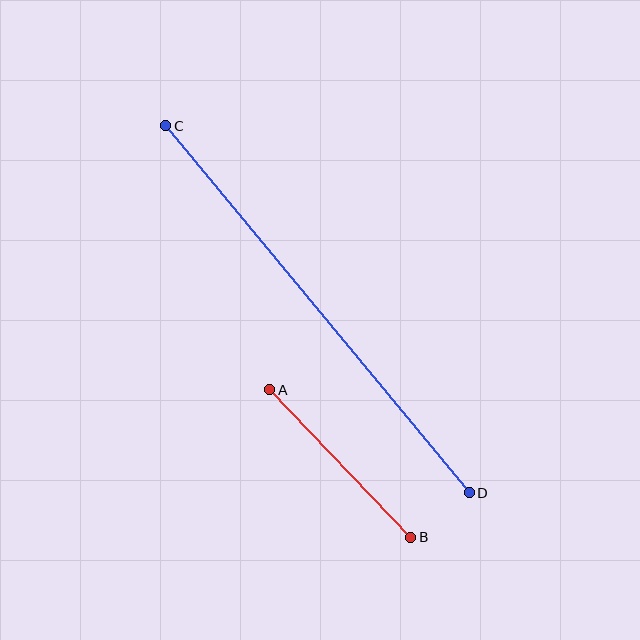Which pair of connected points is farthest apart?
Points C and D are farthest apart.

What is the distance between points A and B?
The distance is approximately 204 pixels.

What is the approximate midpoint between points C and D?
The midpoint is at approximately (317, 309) pixels.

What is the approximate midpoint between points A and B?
The midpoint is at approximately (340, 464) pixels.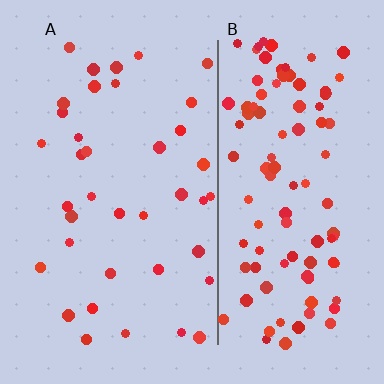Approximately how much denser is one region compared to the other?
Approximately 2.8× — region B over region A.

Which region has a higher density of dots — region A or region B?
B (the right).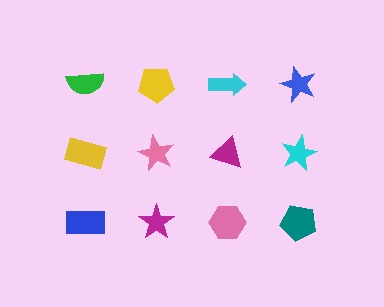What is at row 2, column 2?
A pink star.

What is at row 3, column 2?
A magenta star.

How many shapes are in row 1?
4 shapes.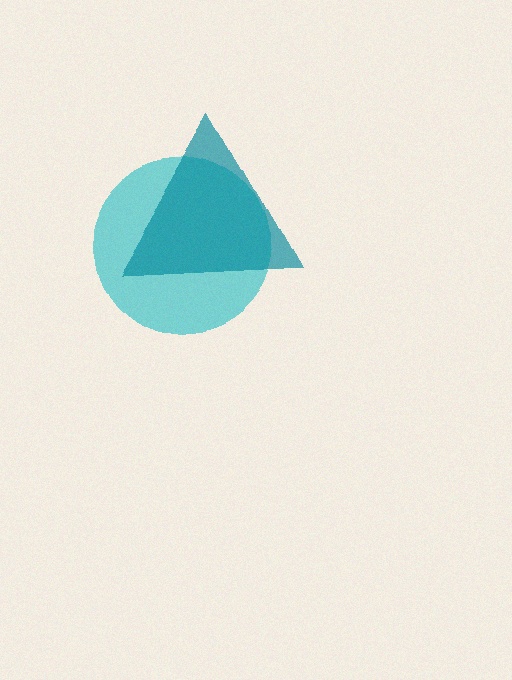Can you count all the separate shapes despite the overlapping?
Yes, there are 2 separate shapes.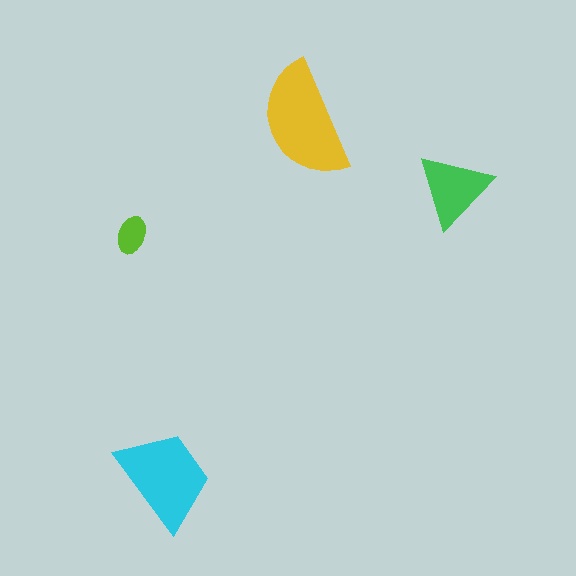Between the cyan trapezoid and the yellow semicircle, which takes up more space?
The yellow semicircle.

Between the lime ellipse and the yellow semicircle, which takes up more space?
The yellow semicircle.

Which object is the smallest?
The lime ellipse.